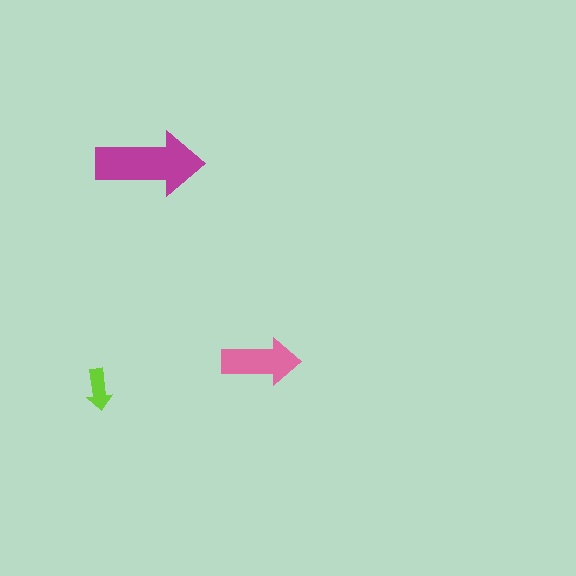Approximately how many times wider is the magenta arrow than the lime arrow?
About 2.5 times wider.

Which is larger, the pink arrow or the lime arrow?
The pink one.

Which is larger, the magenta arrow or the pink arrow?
The magenta one.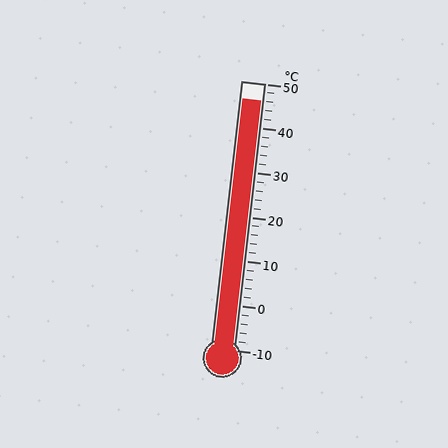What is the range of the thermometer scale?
The thermometer scale ranges from -10°C to 50°C.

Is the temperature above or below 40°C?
The temperature is above 40°C.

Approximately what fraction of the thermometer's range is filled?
The thermometer is filled to approximately 95% of its range.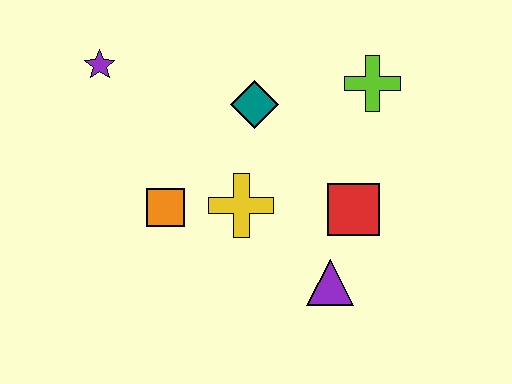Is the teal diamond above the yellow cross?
Yes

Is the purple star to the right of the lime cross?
No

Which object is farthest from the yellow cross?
The purple star is farthest from the yellow cross.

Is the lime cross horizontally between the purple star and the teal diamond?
No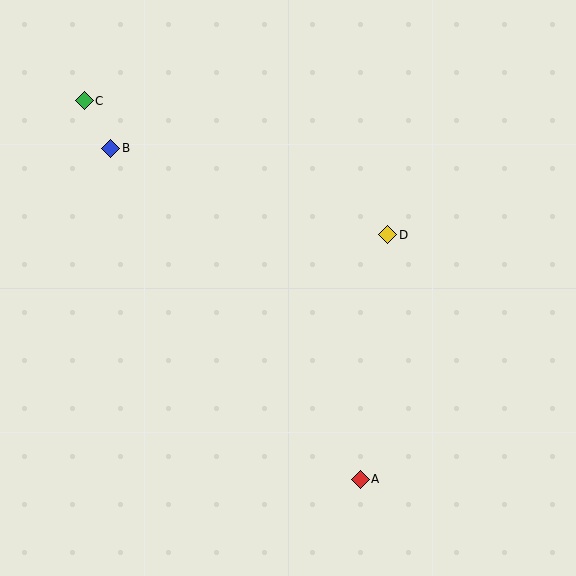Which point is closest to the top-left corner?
Point C is closest to the top-left corner.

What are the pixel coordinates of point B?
Point B is at (111, 148).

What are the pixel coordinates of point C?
Point C is at (84, 101).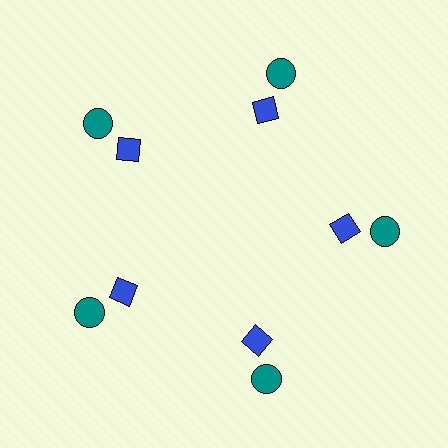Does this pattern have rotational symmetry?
Yes, this pattern has 5-fold rotational symmetry. It looks the same after rotating 72 degrees around the center.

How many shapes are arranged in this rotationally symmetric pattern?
There are 10 shapes, arranged in 5 groups of 2.